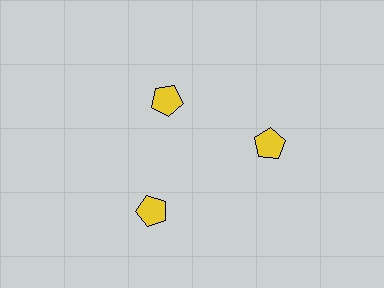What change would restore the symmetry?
The symmetry would be restored by moving it outward, back onto the ring so that all 3 pentagons sit at equal angles and equal distance from the center.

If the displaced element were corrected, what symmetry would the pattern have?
It would have 3-fold rotational symmetry — the pattern would map onto itself every 120 degrees.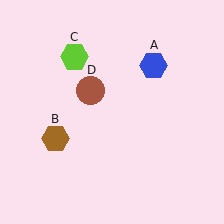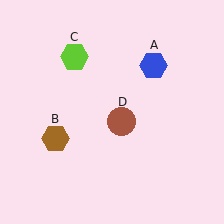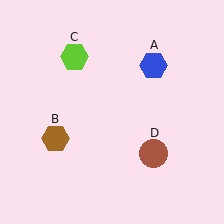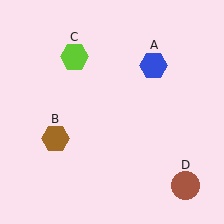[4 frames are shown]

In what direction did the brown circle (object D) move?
The brown circle (object D) moved down and to the right.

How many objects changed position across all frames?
1 object changed position: brown circle (object D).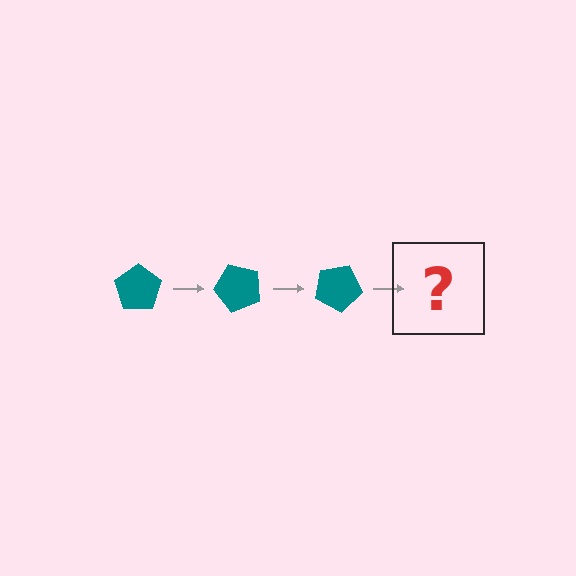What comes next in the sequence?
The next element should be a teal pentagon rotated 150 degrees.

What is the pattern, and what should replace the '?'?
The pattern is that the pentagon rotates 50 degrees each step. The '?' should be a teal pentagon rotated 150 degrees.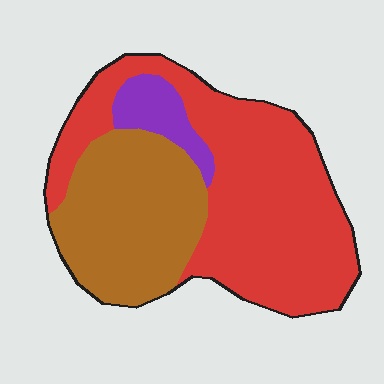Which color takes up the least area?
Purple, at roughly 10%.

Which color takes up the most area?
Red, at roughly 55%.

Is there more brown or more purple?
Brown.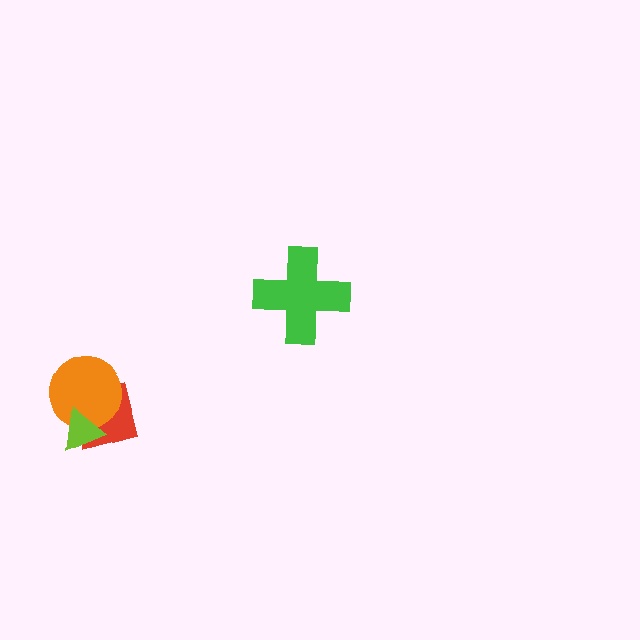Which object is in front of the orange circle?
The lime triangle is in front of the orange circle.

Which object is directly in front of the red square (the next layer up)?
The orange circle is directly in front of the red square.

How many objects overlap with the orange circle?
2 objects overlap with the orange circle.